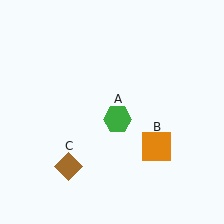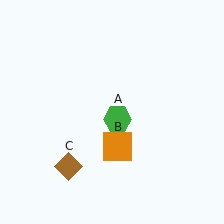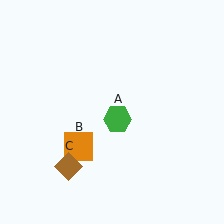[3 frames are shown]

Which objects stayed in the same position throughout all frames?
Green hexagon (object A) and brown diamond (object C) remained stationary.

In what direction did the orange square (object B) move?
The orange square (object B) moved left.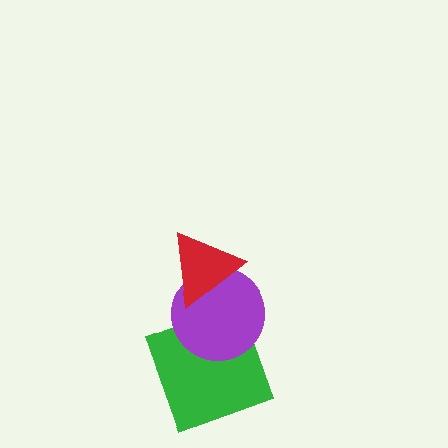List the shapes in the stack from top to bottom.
From top to bottom: the red triangle, the purple circle, the green square.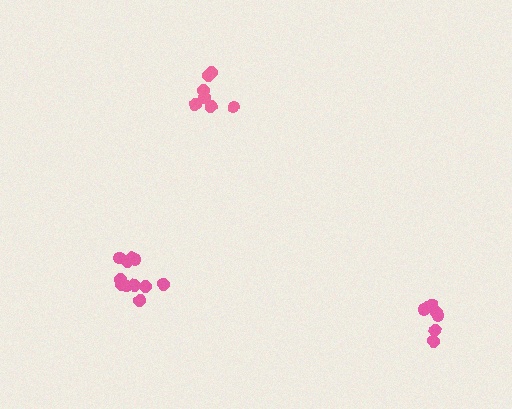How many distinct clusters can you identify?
There are 3 distinct clusters.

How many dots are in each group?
Group 1: 7 dots, Group 2: 7 dots, Group 3: 11 dots (25 total).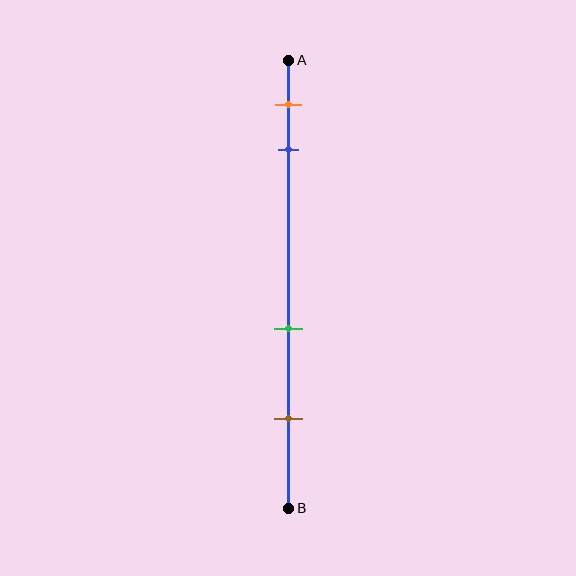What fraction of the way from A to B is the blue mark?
The blue mark is approximately 20% (0.2) of the way from A to B.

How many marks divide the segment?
There are 4 marks dividing the segment.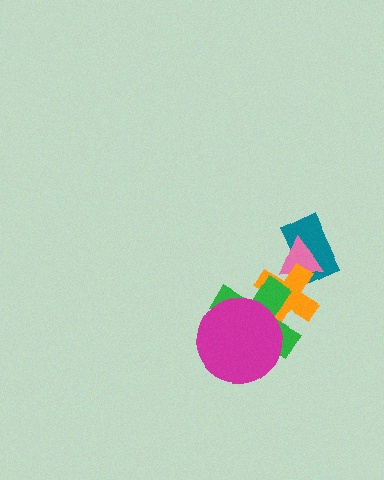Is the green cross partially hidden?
Yes, it is partially covered by another shape.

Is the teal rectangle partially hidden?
Yes, it is partially covered by another shape.